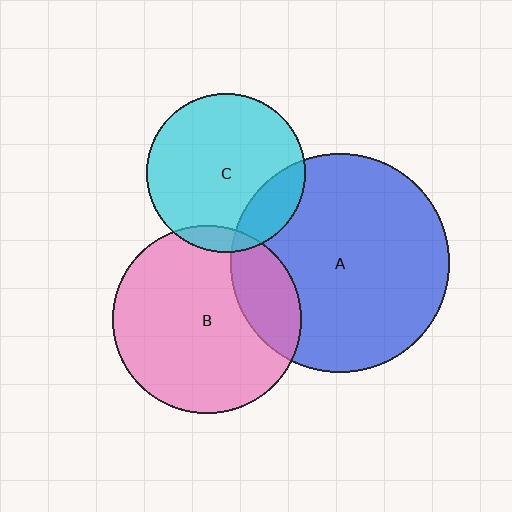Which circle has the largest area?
Circle A (blue).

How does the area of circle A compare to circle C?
Approximately 1.9 times.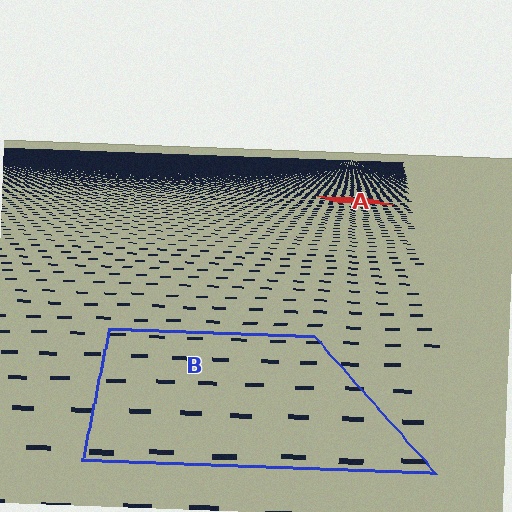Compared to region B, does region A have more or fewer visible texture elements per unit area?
Region A has more texture elements per unit area — they are packed more densely because it is farther away.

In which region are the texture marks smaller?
The texture marks are smaller in region A, because it is farther away.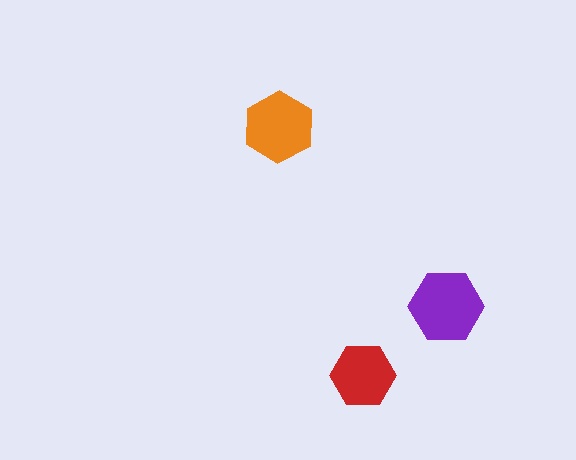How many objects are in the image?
There are 3 objects in the image.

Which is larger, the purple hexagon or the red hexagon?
The purple one.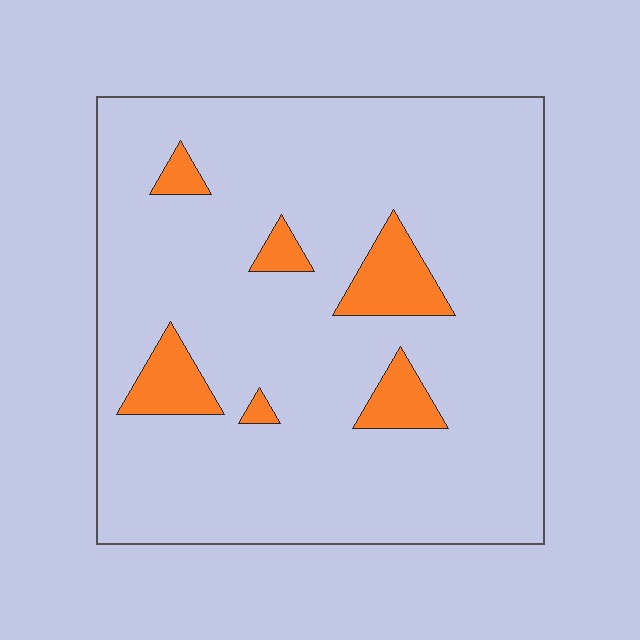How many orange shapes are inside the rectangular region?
6.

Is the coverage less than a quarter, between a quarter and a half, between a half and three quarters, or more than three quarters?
Less than a quarter.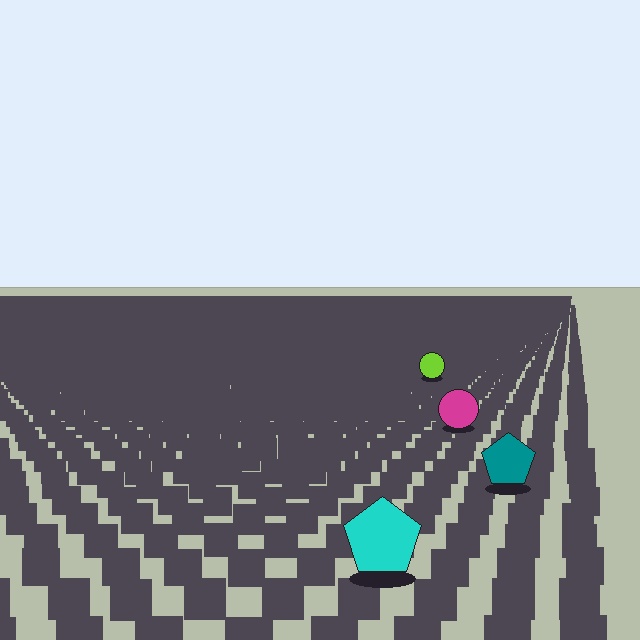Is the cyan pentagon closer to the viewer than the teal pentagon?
Yes. The cyan pentagon is closer — you can tell from the texture gradient: the ground texture is coarser near it.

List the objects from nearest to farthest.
From nearest to farthest: the cyan pentagon, the teal pentagon, the magenta circle, the lime circle.